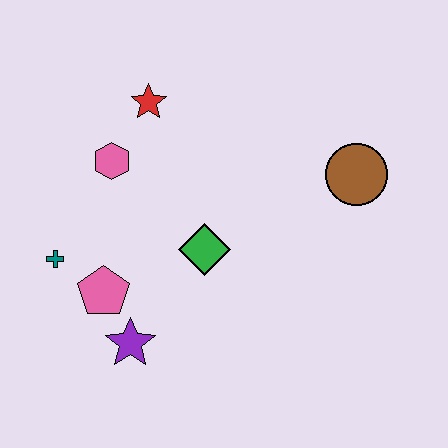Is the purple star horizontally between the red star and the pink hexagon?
Yes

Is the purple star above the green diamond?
No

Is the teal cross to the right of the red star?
No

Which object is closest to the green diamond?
The pink pentagon is closest to the green diamond.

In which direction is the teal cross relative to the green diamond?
The teal cross is to the left of the green diamond.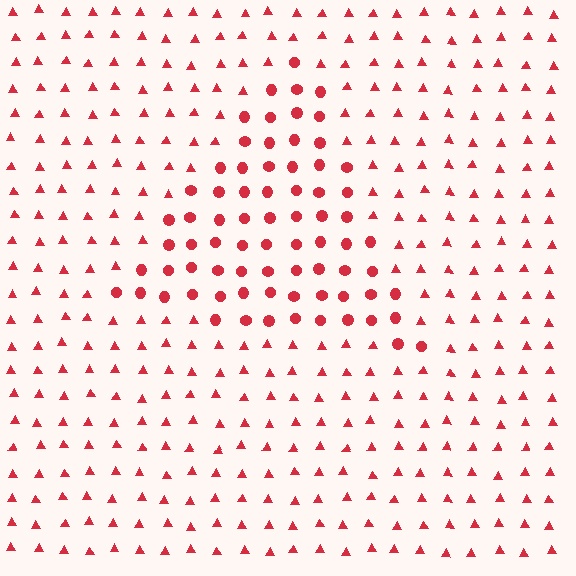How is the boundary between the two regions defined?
The boundary is defined by a change in element shape: circles inside vs. triangles outside. All elements share the same color and spacing.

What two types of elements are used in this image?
The image uses circles inside the triangle region and triangles outside it.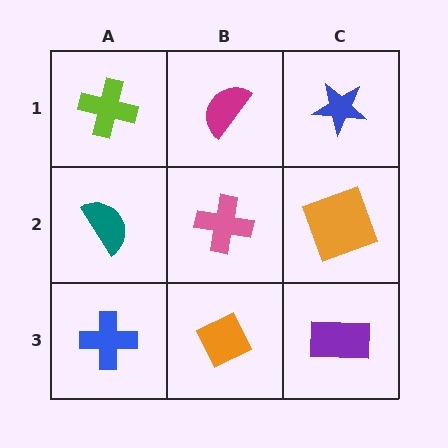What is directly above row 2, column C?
A blue star.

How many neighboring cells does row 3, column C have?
2.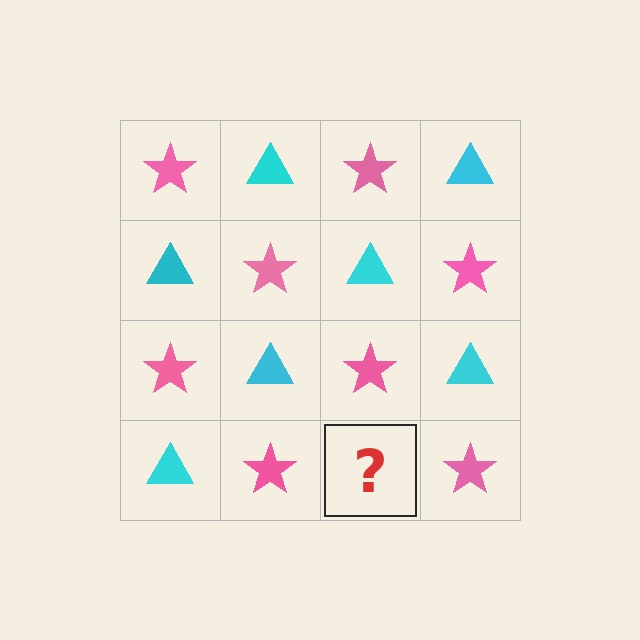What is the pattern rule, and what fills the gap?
The rule is that it alternates pink star and cyan triangle in a checkerboard pattern. The gap should be filled with a cyan triangle.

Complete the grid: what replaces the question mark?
The question mark should be replaced with a cyan triangle.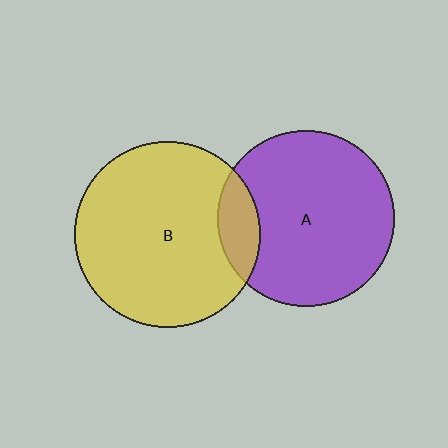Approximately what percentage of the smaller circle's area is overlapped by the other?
Approximately 15%.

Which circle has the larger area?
Circle B (yellow).